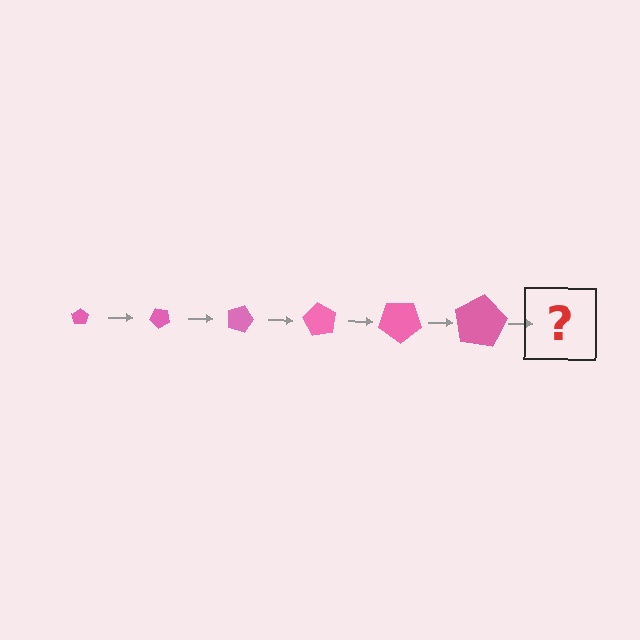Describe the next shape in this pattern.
It should be a pentagon, larger than the previous one and rotated 270 degrees from the start.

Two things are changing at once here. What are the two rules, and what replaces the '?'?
The two rules are that the pentagon grows larger each step and it rotates 45 degrees each step. The '?' should be a pentagon, larger than the previous one and rotated 270 degrees from the start.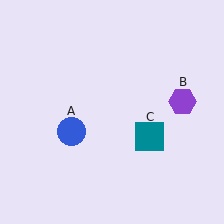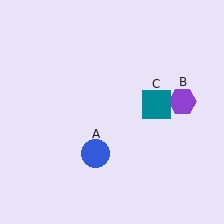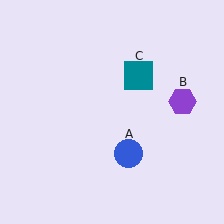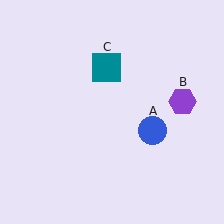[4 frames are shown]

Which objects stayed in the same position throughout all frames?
Purple hexagon (object B) remained stationary.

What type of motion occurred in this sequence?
The blue circle (object A), teal square (object C) rotated counterclockwise around the center of the scene.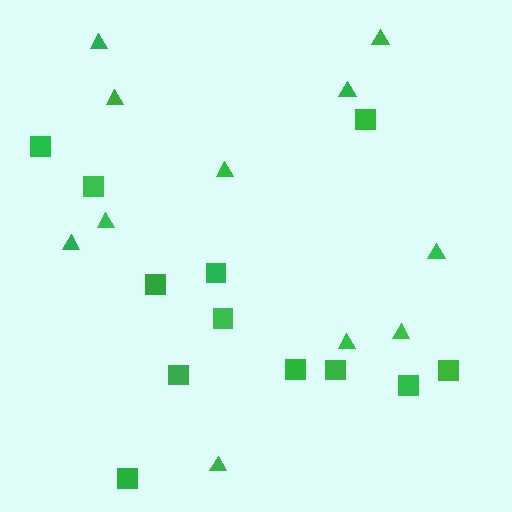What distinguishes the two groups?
There are 2 groups: one group of triangles (11) and one group of squares (12).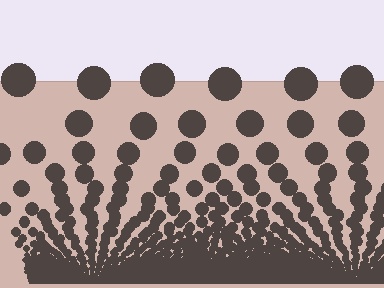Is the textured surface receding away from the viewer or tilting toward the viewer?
The surface appears to tilt toward the viewer. Texture elements get larger and sparser toward the top.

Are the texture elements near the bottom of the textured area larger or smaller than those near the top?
Smaller. The gradient is inverted — elements near the bottom are smaller and denser.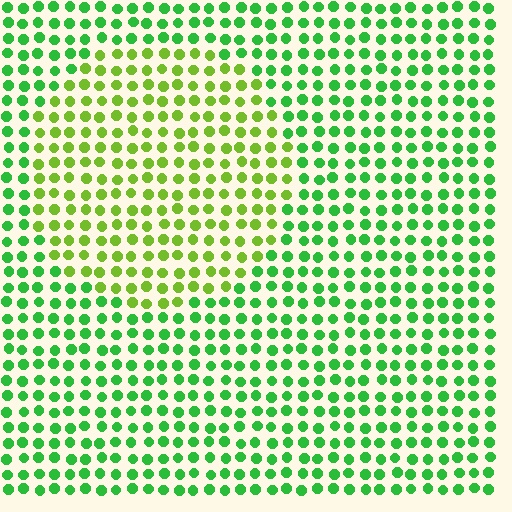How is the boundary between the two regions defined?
The boundary is defined purely by a slight shift in hue (about 36 degrees). Spacing, size, and orientation are identical on both sides.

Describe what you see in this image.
The image is filled with small green elements in a uniform arrangement. A circle-shaped region is visible where the elements are tinted to a slightly different hue, forming a subtle color boundary.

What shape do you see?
I see a circle.